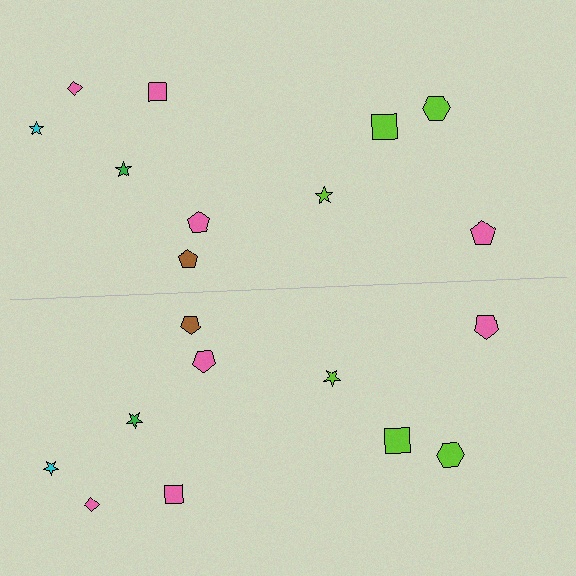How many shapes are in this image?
There are 20 shapes in this image.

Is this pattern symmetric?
Yes, this pattern has bilateral (reflection) symmetry.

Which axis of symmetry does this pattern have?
The pattern has a horizontal axis of symmetry running through the center of the image.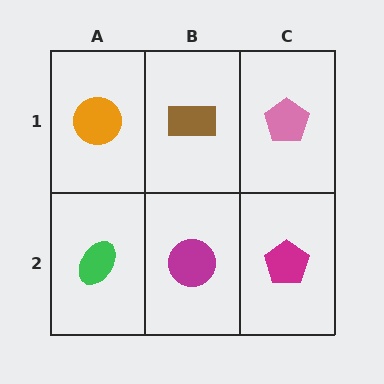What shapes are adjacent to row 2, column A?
An orange circle (row 1, column A), a magenta circle (row 2, column B).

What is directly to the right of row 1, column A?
A brown rectangle.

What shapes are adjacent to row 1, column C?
A magenta pentagon (row 2, column C), a brown rectangle (row 1, column B).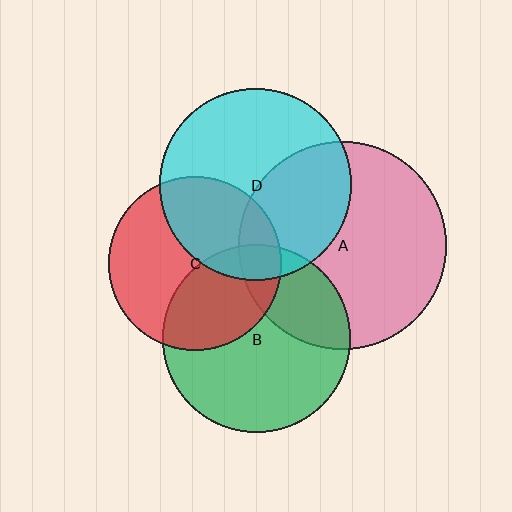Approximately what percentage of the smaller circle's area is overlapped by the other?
Approximately 25%.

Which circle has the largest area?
Circle A (pink).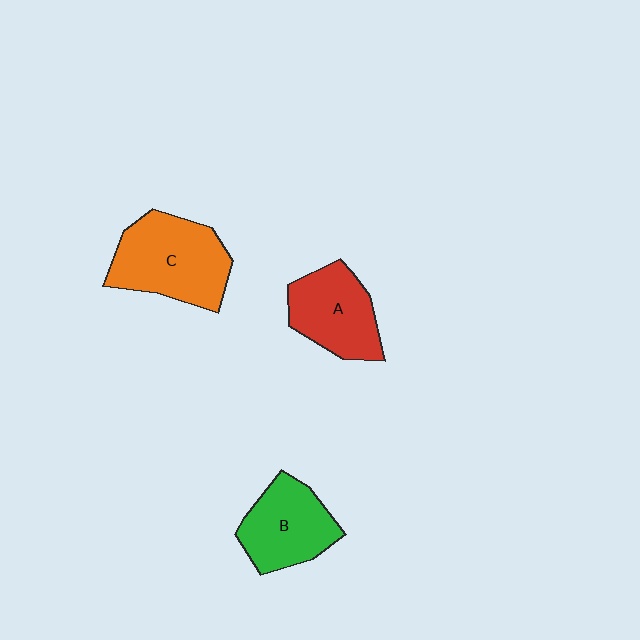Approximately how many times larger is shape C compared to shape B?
Approximately 1.3 times.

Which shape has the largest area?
Shape C (orange).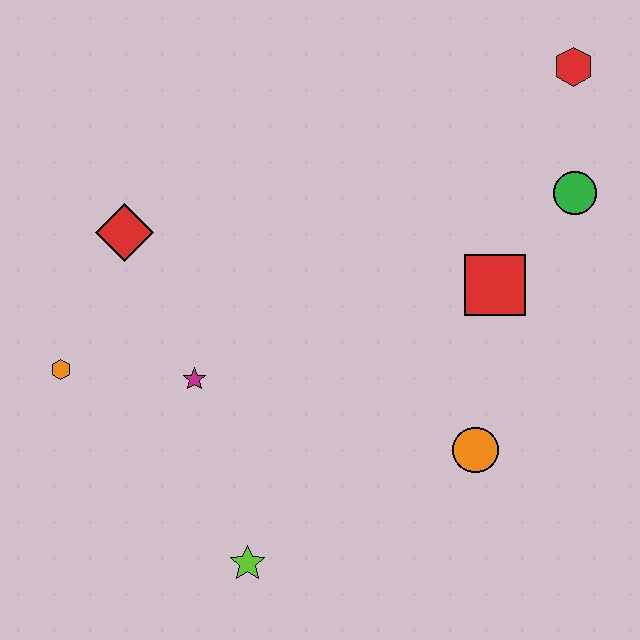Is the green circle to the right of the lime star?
Yes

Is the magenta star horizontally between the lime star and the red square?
No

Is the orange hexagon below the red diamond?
Yes